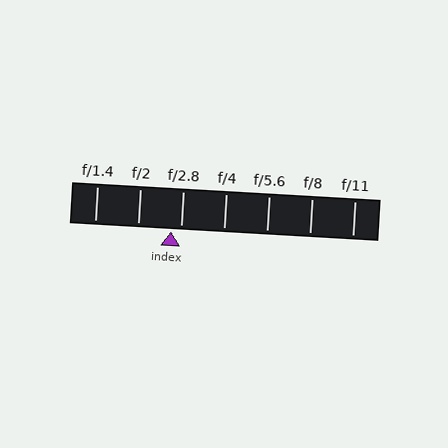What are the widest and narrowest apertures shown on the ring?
The widest aperture shown is f/1.4 and the narrowest is f/11.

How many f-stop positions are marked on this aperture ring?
There are 7 f-stop positions marked.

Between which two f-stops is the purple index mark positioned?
The index mark is between f/2 and f/2.8.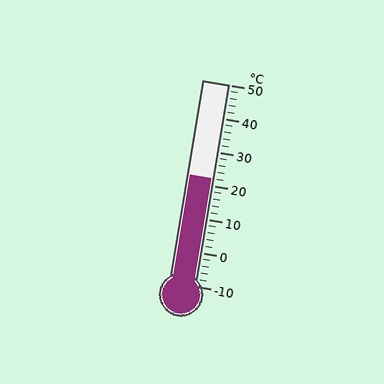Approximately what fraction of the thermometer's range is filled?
The thermometer is filled to approximately 55% of its range.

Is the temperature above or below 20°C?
The temperature is above 20°C.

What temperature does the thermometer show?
The thermometer shows approximately 22°C.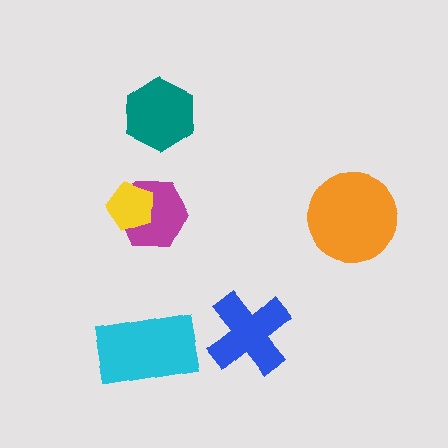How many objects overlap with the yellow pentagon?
1 object overlaps with the yellow pentagon.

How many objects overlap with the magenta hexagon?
1 object overlaps with the magenta hexagon.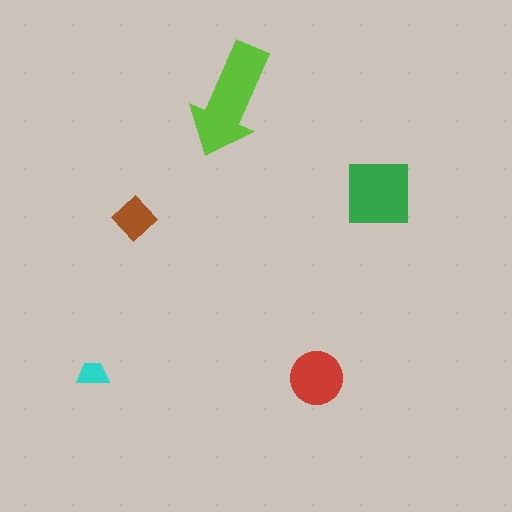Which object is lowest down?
The red circle is bottommost.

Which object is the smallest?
The cyan trapezoid.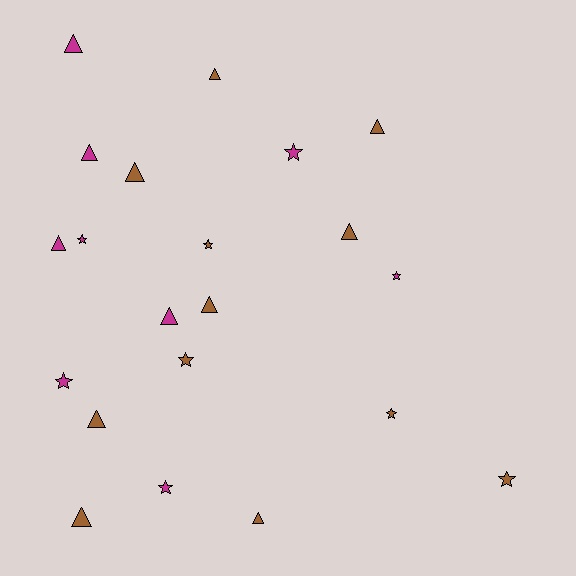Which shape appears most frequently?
Triangle, with 12 objects.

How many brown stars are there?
There are 4 brown stars.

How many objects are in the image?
There are 21 objects.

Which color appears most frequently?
Brown, with 12 objects.